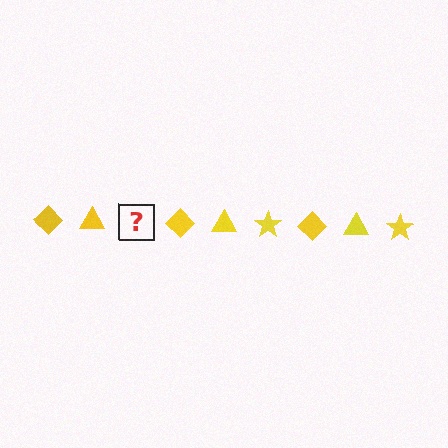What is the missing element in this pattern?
The missing element is a yellow star.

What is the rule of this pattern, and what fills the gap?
The rule is that the pattern cycles through diamond, triangle, star shapes in yellow. The gap should be filled with a yellow star.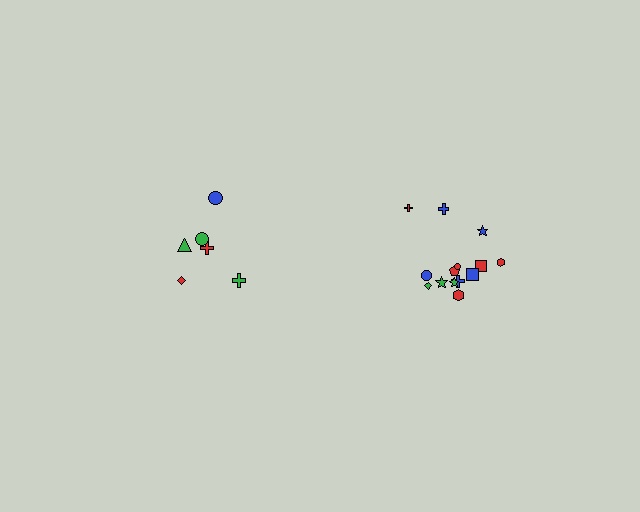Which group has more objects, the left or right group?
The right group.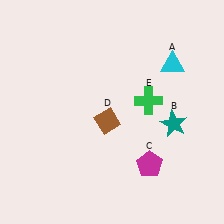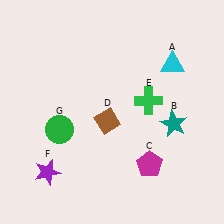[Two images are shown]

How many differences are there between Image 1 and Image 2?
There are 2 differences between the two images.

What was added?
A purple star (F), a green circle (G) were added in Image 2.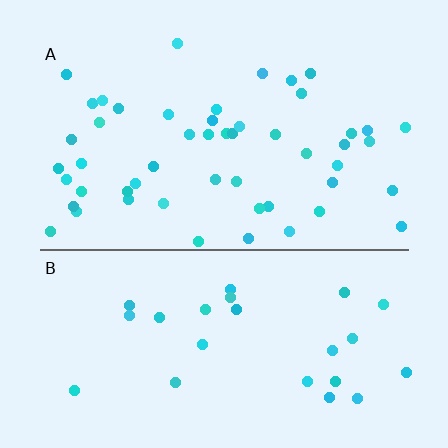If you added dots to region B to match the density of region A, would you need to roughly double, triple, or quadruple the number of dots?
Approximately double.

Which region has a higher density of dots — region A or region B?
A (the top).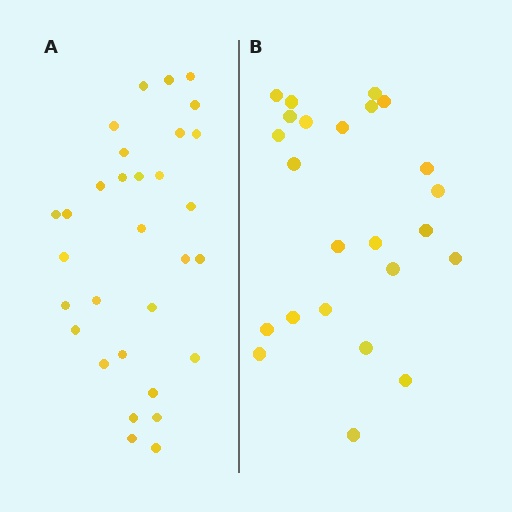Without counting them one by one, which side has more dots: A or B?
Region A (the left region) has more dots.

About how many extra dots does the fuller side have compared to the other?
Region A has roughly 8 or so more dots than region B.